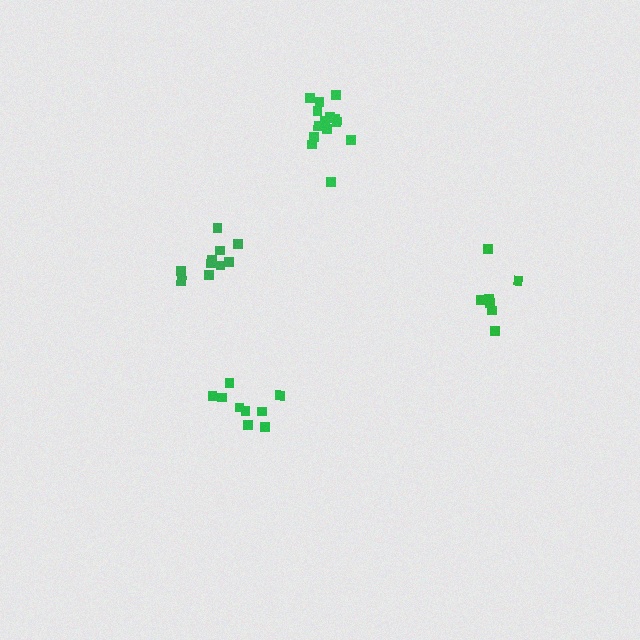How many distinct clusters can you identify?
There are 4 distinct clusters.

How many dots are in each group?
Group 1: 14 dots, Group 2: 8 dots, Group 3: 9 dots, Group 4: 10 dots (41 total).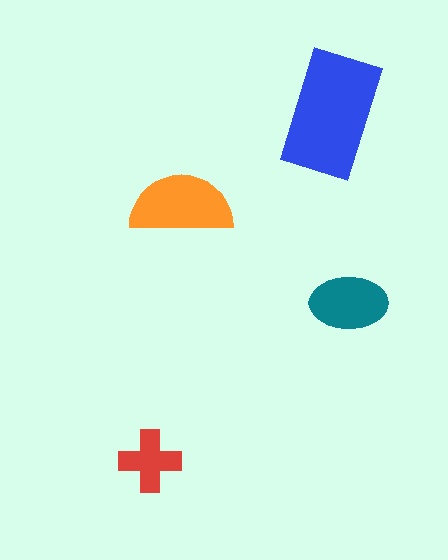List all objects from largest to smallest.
The blue rectangle, the orange semicircle, the teal ellipse, the red cross.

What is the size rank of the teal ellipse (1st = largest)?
3rd.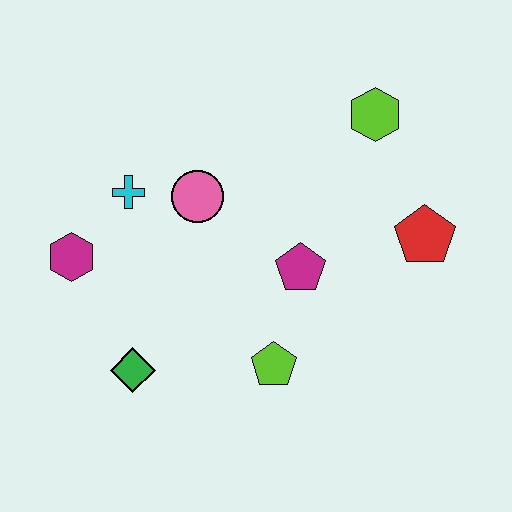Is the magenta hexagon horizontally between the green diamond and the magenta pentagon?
No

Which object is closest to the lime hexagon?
The red pentagon is closest to the lime hexagon.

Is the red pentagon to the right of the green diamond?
Yes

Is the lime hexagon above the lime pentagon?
Yes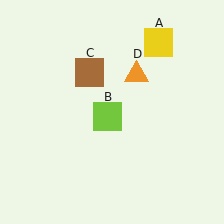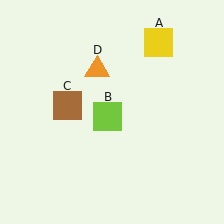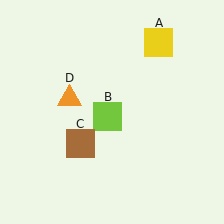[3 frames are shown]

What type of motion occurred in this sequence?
The brown square (object C), orange triangle (object D) rotated counterclockwise around the center of the scene.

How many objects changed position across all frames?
2 objects changed position: brown square (object C), orange triangle (object D).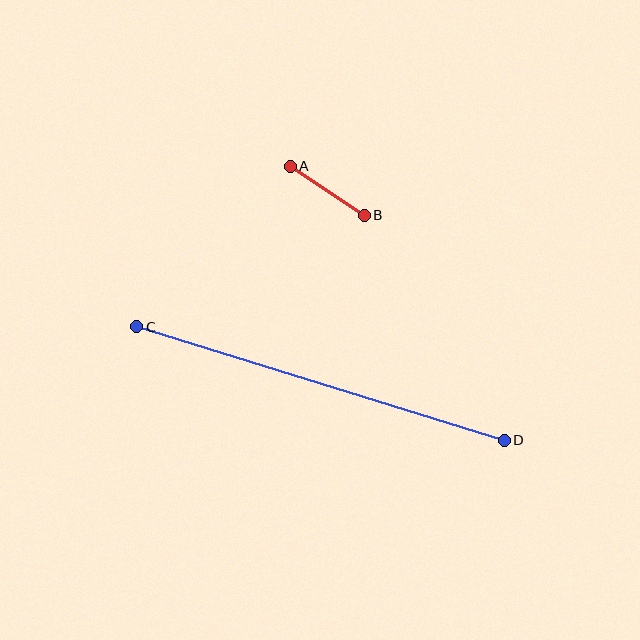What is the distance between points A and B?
The distance is approximately 88 pixels.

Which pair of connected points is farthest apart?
Points C and D are farthest apart.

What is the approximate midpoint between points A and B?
The midpoint is at approximately (327, 191) pixels.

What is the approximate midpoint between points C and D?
The midpoint is at approximately (320, 384) pixels.